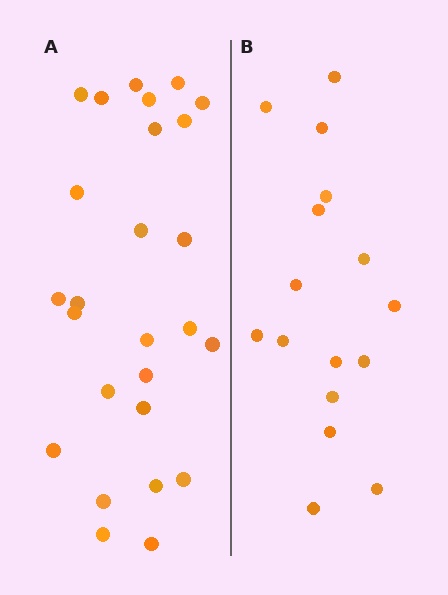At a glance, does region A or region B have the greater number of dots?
Region A (the left region) has more dots.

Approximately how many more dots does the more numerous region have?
Region A has roughly 10 or so more dots than region B.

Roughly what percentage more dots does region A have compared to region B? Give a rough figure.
About 60% more.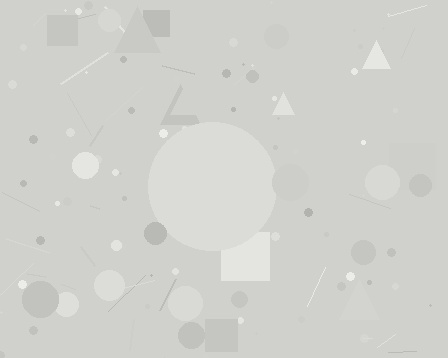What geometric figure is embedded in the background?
A circle is embedded in the background.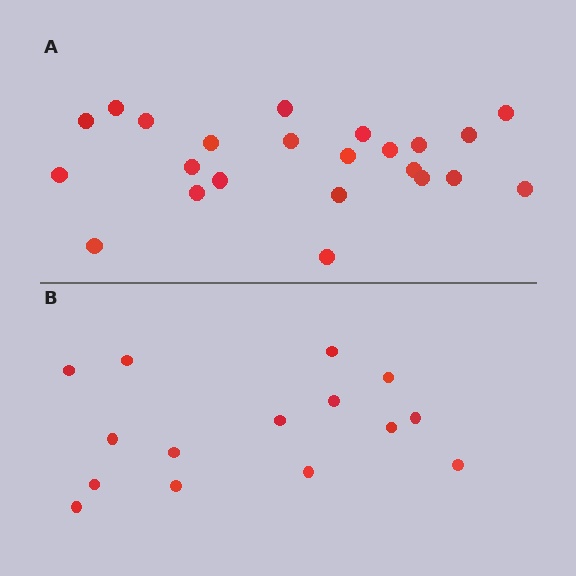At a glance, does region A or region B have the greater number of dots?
Region A (the top region) has more dots.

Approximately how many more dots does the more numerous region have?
Region A has roughly 8 or so more dots than region B.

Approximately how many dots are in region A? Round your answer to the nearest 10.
About 20 dots. (The exact count is 23, which rounds to 20.)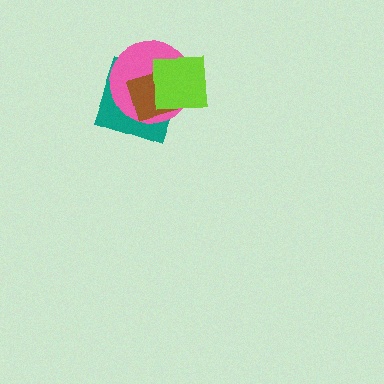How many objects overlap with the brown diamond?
3 objects overlap with the brown diamond.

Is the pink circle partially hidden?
Yes, it is partially covered by another shape.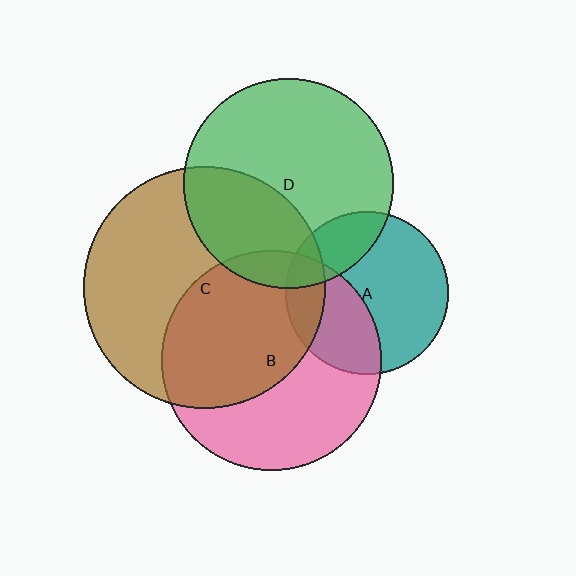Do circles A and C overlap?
Yes.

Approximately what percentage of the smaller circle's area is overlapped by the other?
Approximately 15%.